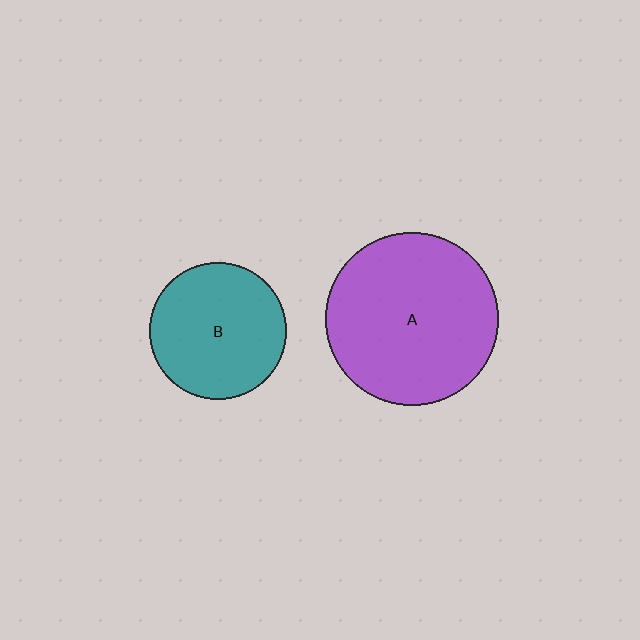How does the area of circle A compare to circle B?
Approximately 1.6 times.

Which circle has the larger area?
Circle A (purple).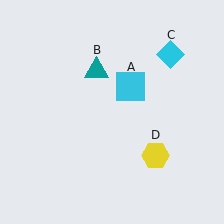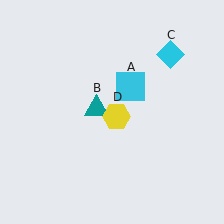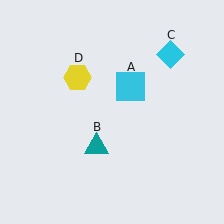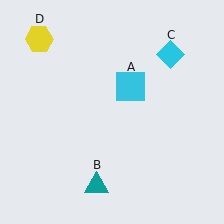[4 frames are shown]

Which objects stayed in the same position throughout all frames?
Cyan square (object A) and cyan diamond (object C) remained stationary.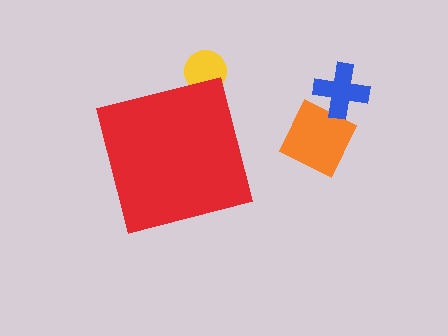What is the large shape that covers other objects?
A red square.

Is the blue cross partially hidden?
No, the blue cross is fully visible.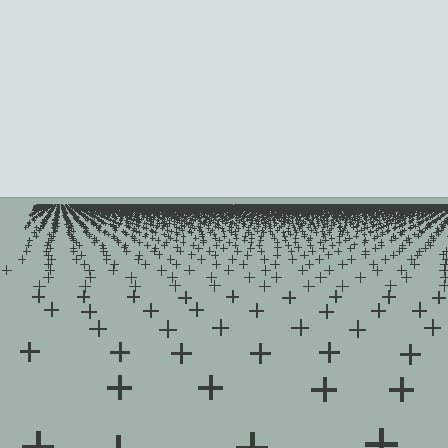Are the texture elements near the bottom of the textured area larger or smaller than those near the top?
Larger. Near the bottom, elements are closer to the viewer and appear at a bigger on-screen size.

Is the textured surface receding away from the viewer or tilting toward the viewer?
The surface is receding away from the viewer. Texture elements get smaller and denser toward the top.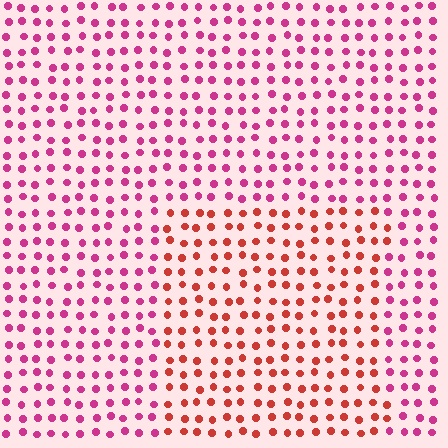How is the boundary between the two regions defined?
The boundary is defined purely by a slight shift in hue (about 38 degrees). Spacing, size, and orientation are identical on both sides.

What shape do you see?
I see a rectangle.